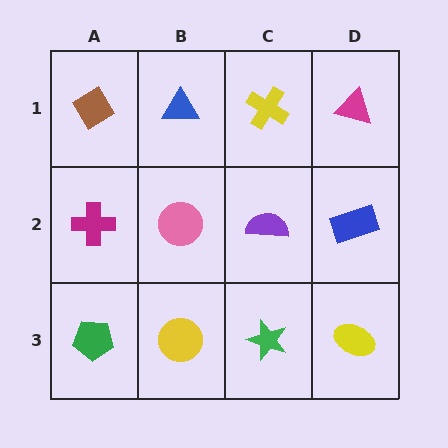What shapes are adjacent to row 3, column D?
A blue rectangle (row 2, column D), a green star (row 3, column C).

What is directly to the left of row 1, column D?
A yellow cross.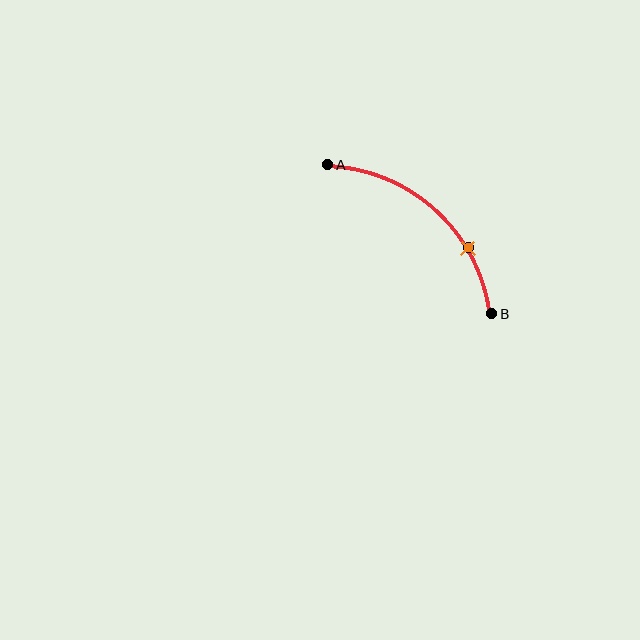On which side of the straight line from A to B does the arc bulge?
The arc bulges above and to the right of the straight line connecting A and B.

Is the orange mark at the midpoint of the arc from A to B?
No. The orange mark lies on the arc but is closer to endpoint B. The arc midpoint would be at the point on the curve equidistant along the arc from both A and B.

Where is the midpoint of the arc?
The arc midpoint is the point on the curve farthest from the straight line joining A and B. It sits above and to the right of that line.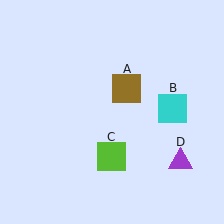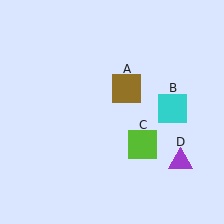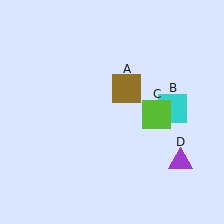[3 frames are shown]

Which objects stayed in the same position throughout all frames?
Brown square (object A) and cyan square (object B) and purple triangle (object D) remained stationary.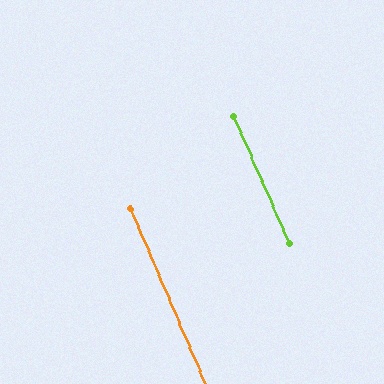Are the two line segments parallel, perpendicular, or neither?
Parallel — their directions differ by only 0.4°.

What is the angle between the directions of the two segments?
Approximately 0 degrees.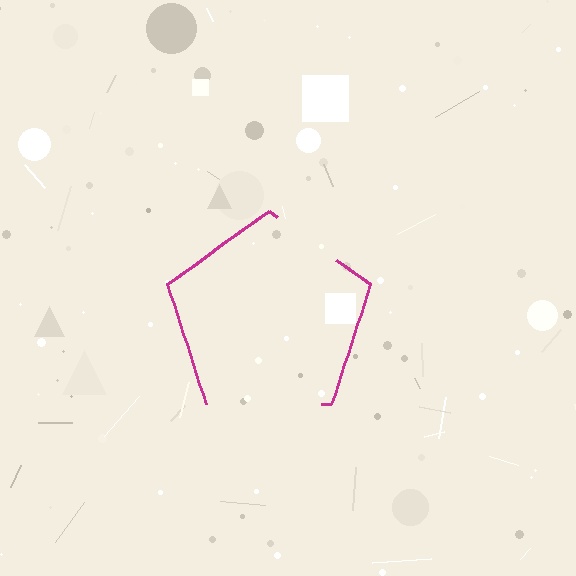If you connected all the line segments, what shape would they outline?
They would outline a pentagon.